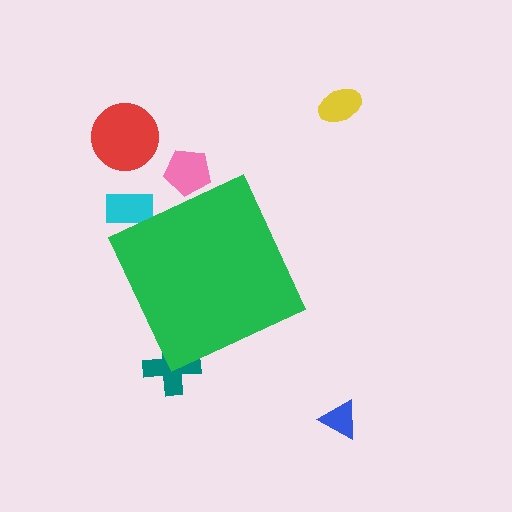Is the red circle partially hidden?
No, the red circle is fully visible.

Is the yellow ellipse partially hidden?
No, the yellow ellipse is fully visible.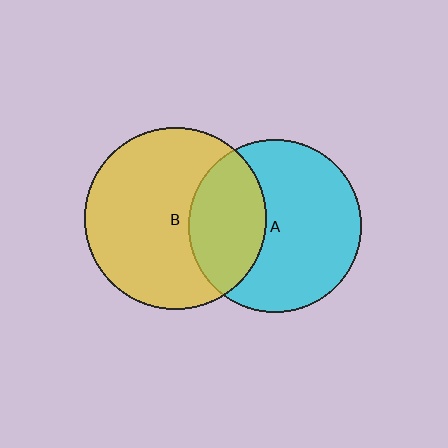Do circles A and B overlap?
Yes.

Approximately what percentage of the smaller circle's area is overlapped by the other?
Approximately 35%.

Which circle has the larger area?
Circle B (yellow).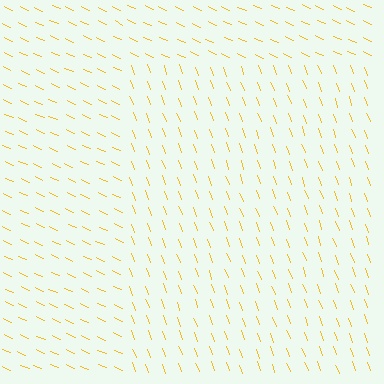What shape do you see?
I see a rectangle.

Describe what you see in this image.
The image is filled with small yellow line segments. A rectangle region in the image has lines oriented differently from the surrounding lines, creating a visible texture boundary.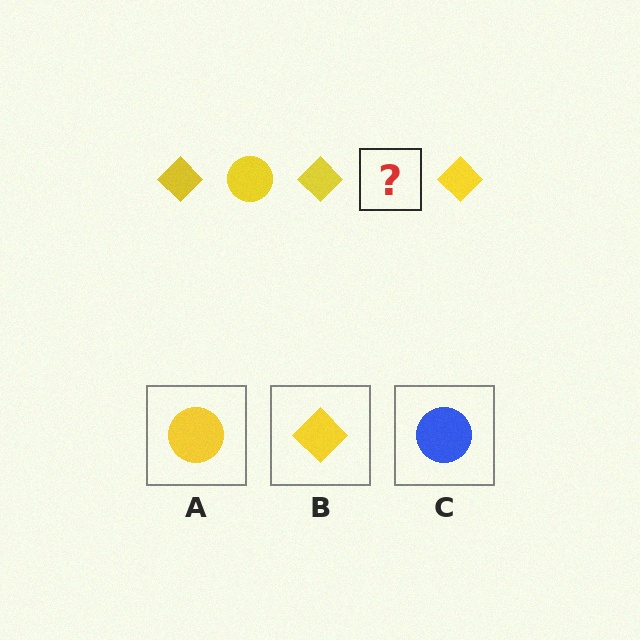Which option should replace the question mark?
Option A.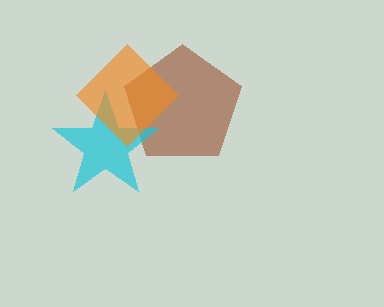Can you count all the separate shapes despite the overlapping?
Yes, there are 3 separate shapes.